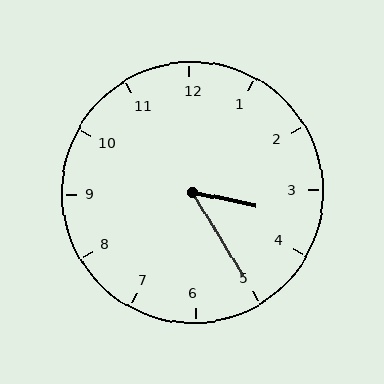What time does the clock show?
3:25.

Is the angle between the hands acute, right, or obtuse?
It is acute.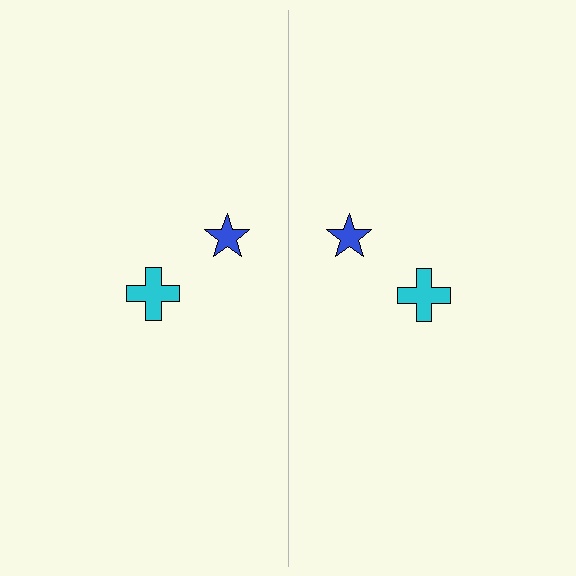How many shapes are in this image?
There are 4 shapes in this image.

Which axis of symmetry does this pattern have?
The pattern has a vertical axis of symmetry running through the center of the image.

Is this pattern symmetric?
Yes, this pattern has bilateral (reflection) symmetry.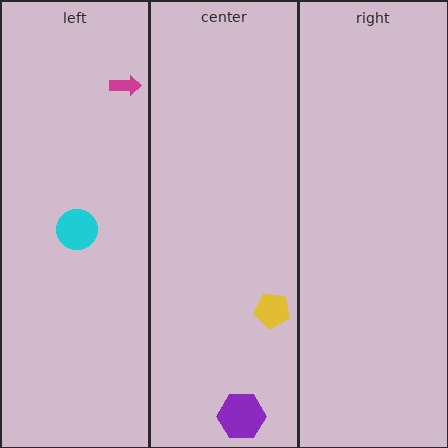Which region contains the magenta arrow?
The left region.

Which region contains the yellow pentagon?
The center region.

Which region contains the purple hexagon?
The center region.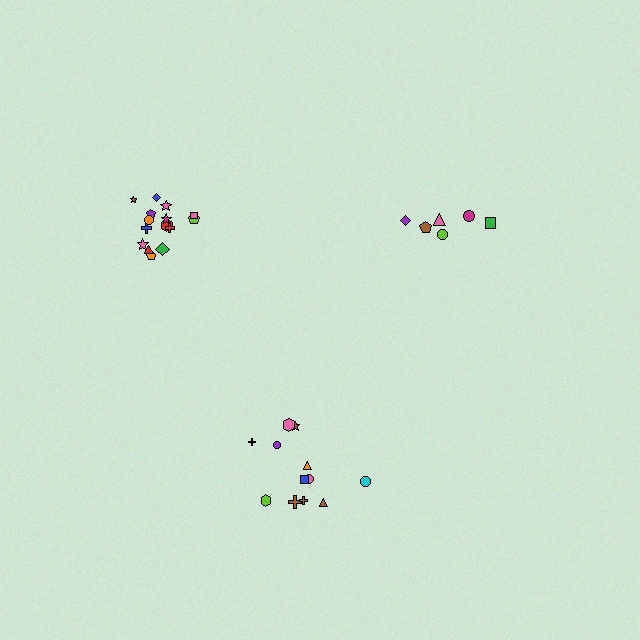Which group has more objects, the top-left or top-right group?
The top-left group.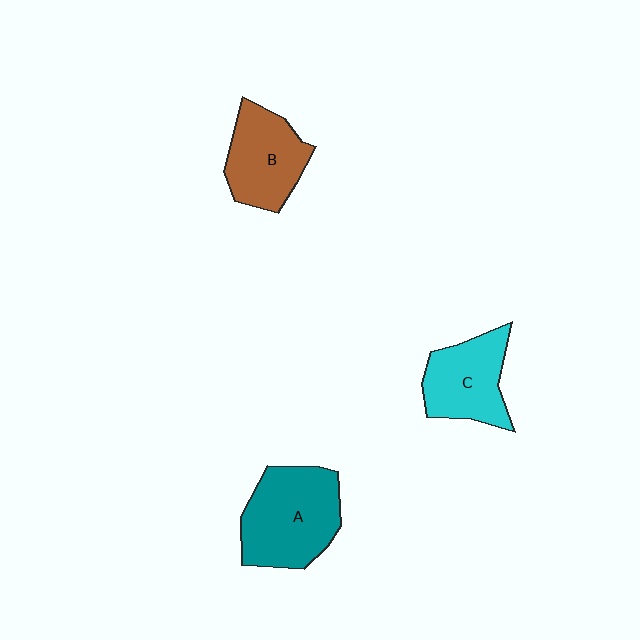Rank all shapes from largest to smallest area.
From largest to smallest: A (teal), B (brown), C (cyan).